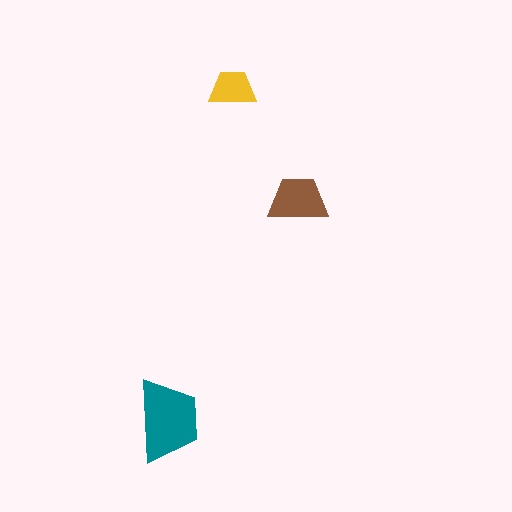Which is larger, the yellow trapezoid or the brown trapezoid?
The brown one.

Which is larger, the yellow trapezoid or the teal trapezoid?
The teal one.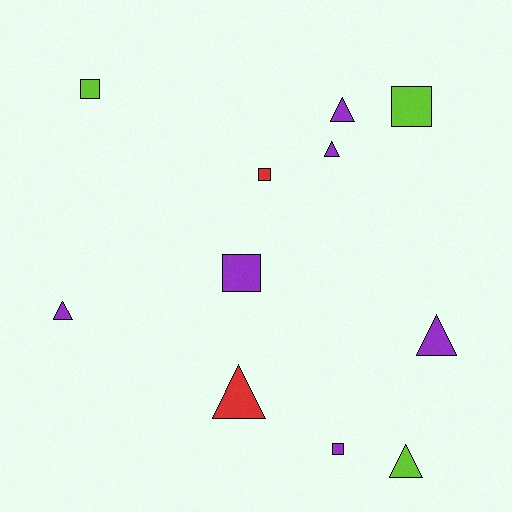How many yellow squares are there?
There are no yellow squares.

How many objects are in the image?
There are 11 objects.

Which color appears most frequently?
Purple, with 6 objects.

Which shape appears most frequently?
Triangle, with 6 objects.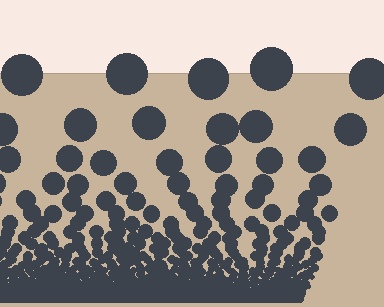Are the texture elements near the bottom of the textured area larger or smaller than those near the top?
Smaller. The gradient is inverted — elements near the bottom are smaller and denser.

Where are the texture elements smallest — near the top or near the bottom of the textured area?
Near the bottom.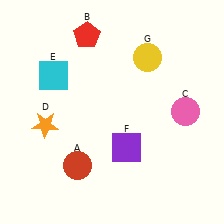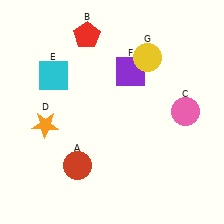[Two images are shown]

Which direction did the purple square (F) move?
The purple square (F) moved up.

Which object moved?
The purple square (F) moved up.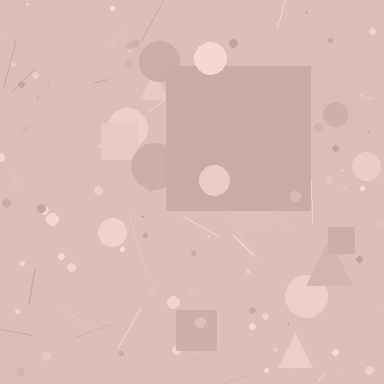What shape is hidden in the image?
A square is hidden in the image.